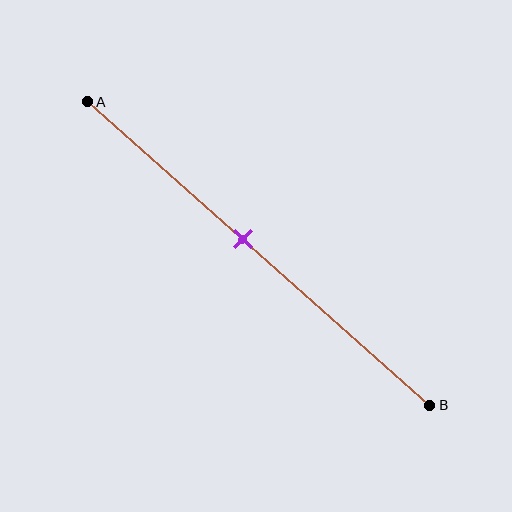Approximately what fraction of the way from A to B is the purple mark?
The purple mark is approximately 45% of the way from A to B.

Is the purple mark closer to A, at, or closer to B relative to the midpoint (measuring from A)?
The purple mark is closer to point A than the midpoint of segment AB.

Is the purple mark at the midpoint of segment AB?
No, the mark is at about 45% from A, not at the 50% midpoint.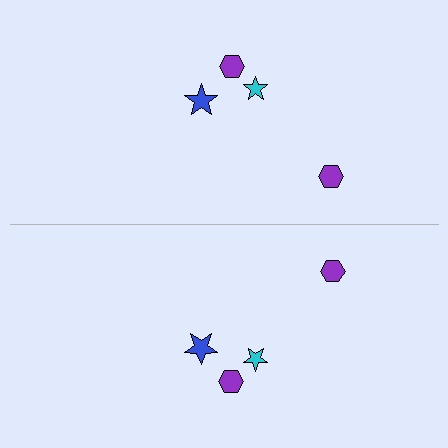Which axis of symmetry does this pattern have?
The pattern has a horizontal axis of symmetry running through the center of the image.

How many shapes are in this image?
There are 8 shapes in this image.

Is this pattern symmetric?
Yes, this pattern has bilateral (reflection) symmetry.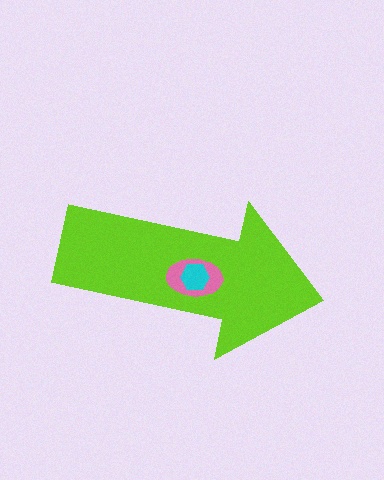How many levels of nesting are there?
3.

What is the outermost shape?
The lime arrow.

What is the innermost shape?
The cyan hexagon.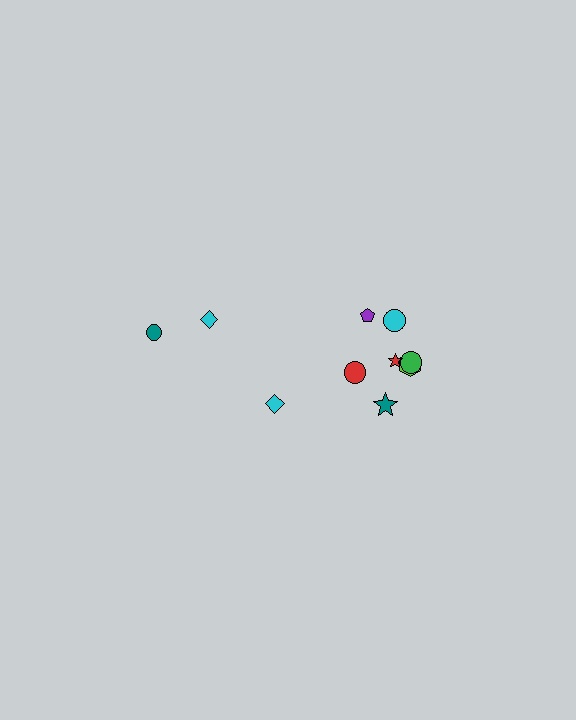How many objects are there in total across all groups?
There are 10 objects.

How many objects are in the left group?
There are 3 objects.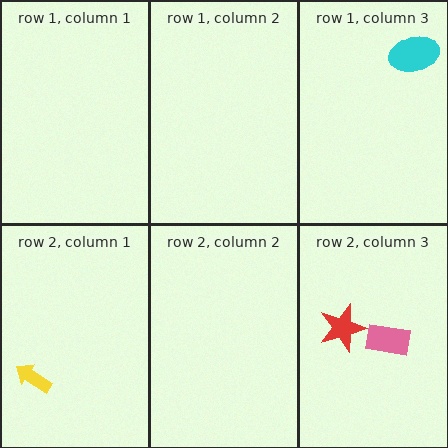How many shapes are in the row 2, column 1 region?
1.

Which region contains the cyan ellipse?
The row 1, column 3 region.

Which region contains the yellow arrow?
The row 2, column 1 region.